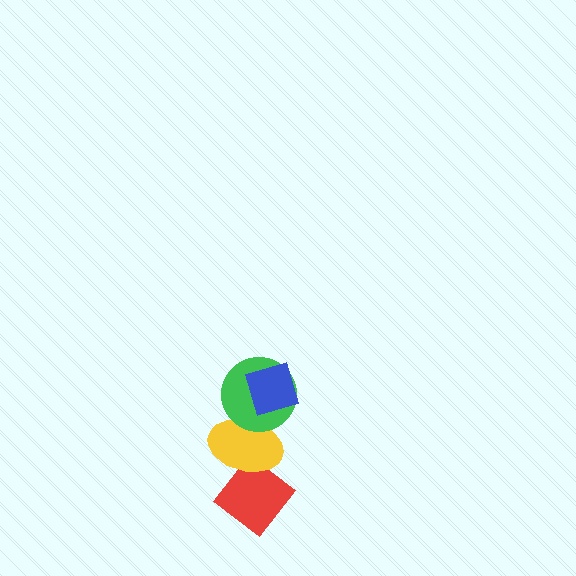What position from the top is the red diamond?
The red diamond is 4th from the top.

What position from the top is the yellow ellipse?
The yellow ellipse is 3rd from the top.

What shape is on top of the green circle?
The blue diamond is on top of the green circle.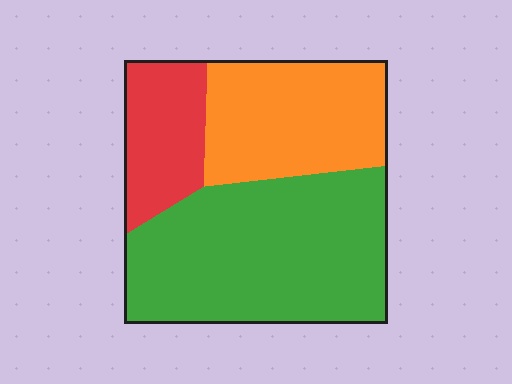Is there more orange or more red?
Orange.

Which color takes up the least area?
Red, at roughly 20%.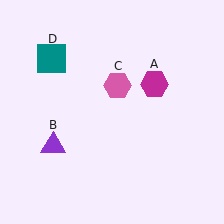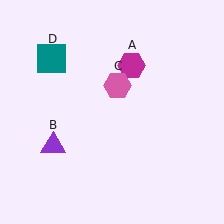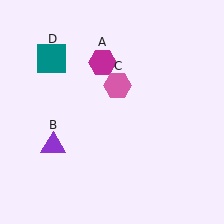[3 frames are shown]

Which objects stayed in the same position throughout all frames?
Purple triangle (object B) and pink hexagon (object C) and teal square (object D) remained stationary.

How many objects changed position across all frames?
1 object changed position: magenta hexagon (object A).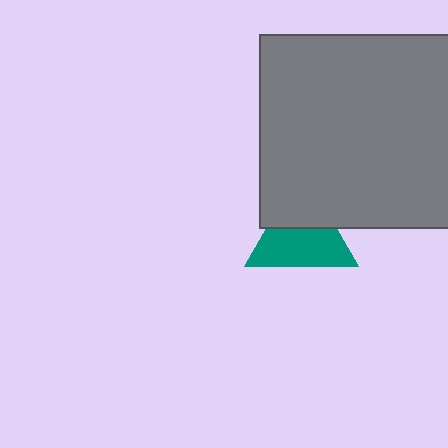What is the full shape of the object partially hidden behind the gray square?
The partially hidden object is a teal triangle.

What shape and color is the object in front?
The object in front is a gray square.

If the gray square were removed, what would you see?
You would see the complete teal triangle.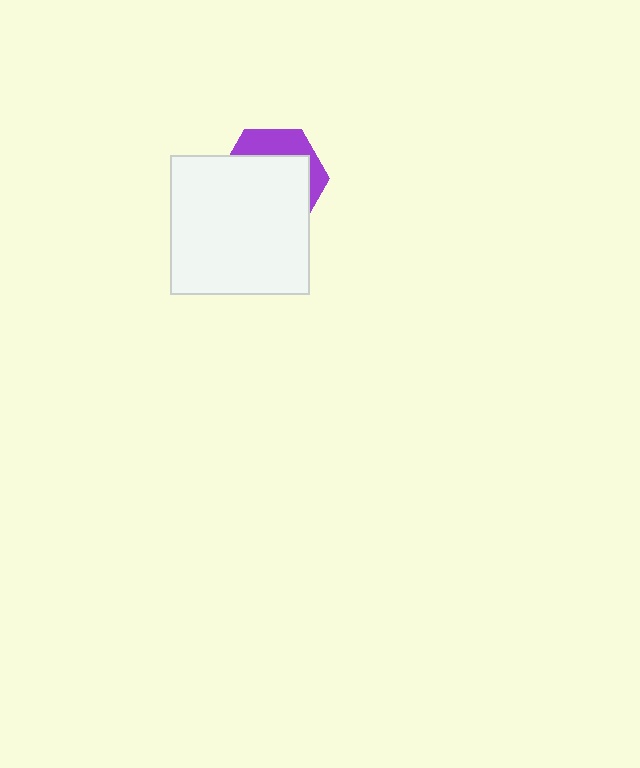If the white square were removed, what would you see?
You would see the complete purple hexagon.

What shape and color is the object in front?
The object in front is a white square.